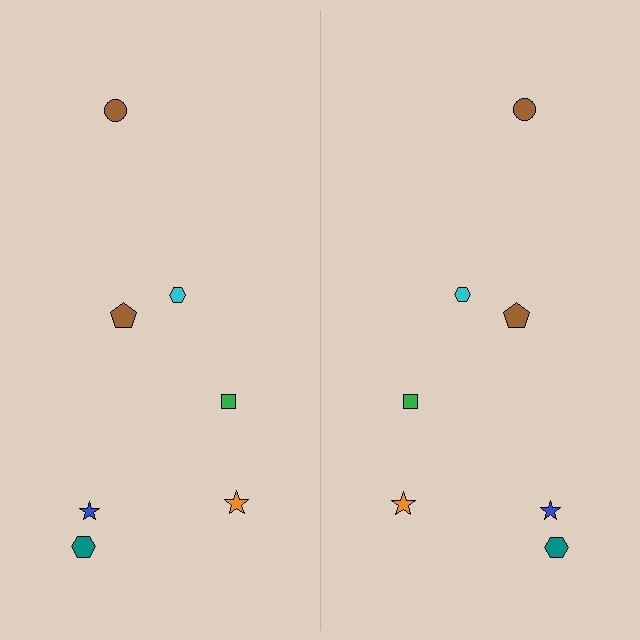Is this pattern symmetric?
Yes, this pattern has bilateral (reflection) symmetry.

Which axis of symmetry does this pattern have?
The pattern has a vertical axis of symmetry running through the center of the image.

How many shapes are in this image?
There are 14 shapes in this image.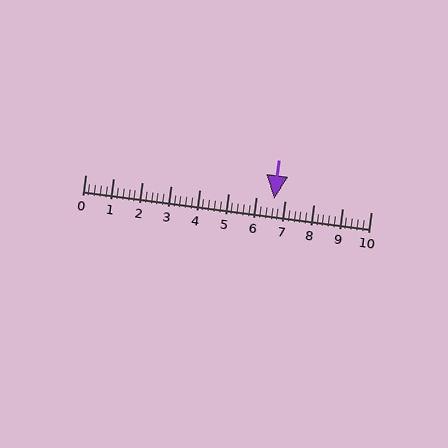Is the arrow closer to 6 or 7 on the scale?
The arrow is closer to 7.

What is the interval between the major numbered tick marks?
The major tick marks are spaced 1 units apart.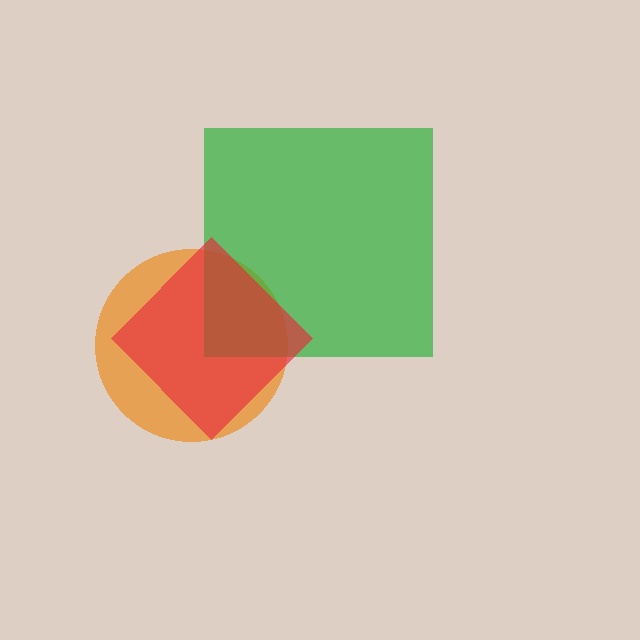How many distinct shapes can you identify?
There are 3 distinct shapes: an orange circle, a green square, a red diamond.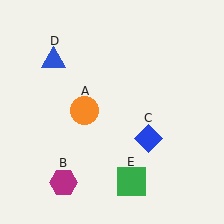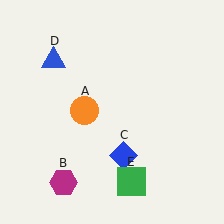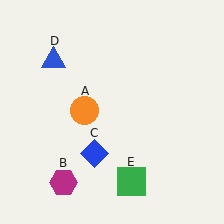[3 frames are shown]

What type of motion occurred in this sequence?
The blue diamond (object C) rotated clockwise around the center of the scene.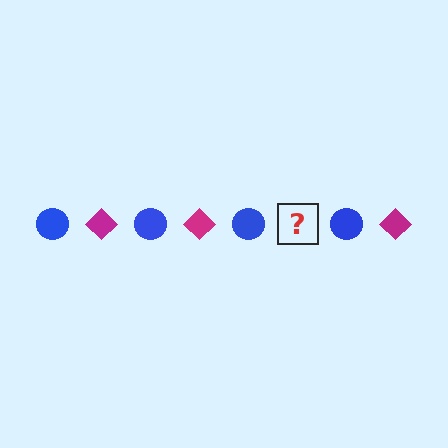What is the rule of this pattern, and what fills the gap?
The rule is that the pattern alternates between blue circle and magenta diamond. The gap should be filled with a magenta diamond.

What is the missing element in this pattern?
The missing element is a magenta diamond.